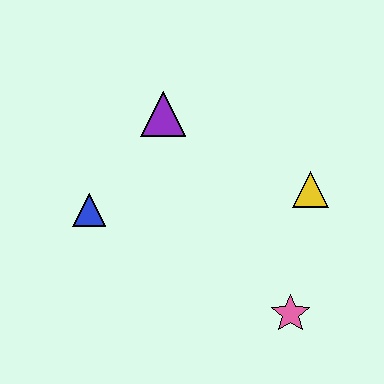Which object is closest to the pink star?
The yellow triangle is closest to the pink star.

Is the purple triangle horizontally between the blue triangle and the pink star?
Yes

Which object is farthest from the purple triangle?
The pink star is farthest from the purple triangle.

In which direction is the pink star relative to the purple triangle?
The pink star is below the purple triangle.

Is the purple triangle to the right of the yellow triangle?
No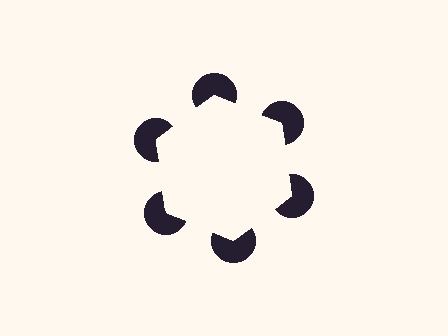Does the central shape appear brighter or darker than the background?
It typically appears slightly brighter than the background, even though no actual brightness change is drawn.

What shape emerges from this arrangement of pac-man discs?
An illusory hexagon — its edges are inferred from the aligned wedge cuts in the pac-man discs, not physically drawn.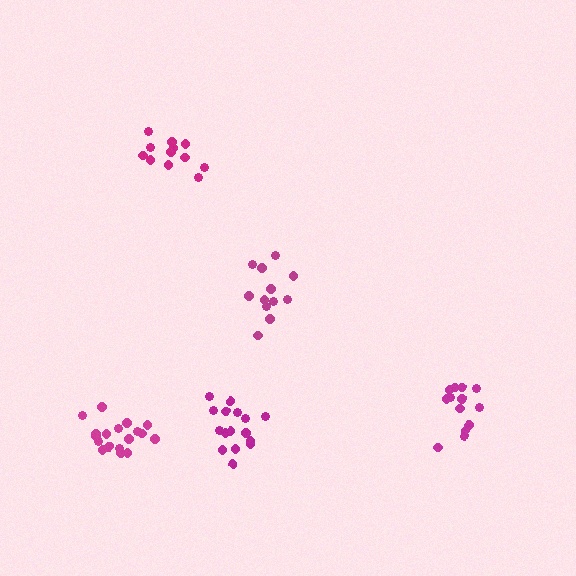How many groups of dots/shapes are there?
There are 5 groups.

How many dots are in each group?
Group 1: 16 dots, Group 2: 12 dots, Group 3: 12 dots, Group 4: 13 dots, Group 5: 18 dots (71 total).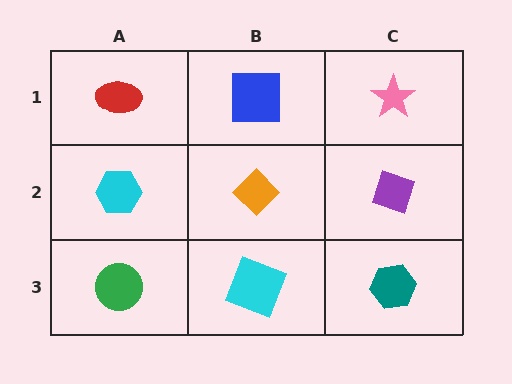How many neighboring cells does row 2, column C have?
3.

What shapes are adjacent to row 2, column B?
A blue square (row 1, column B), a cyan square (row 3, column B), a cyan hexagon (row 2, column A), a purple diamond (row 2, column C).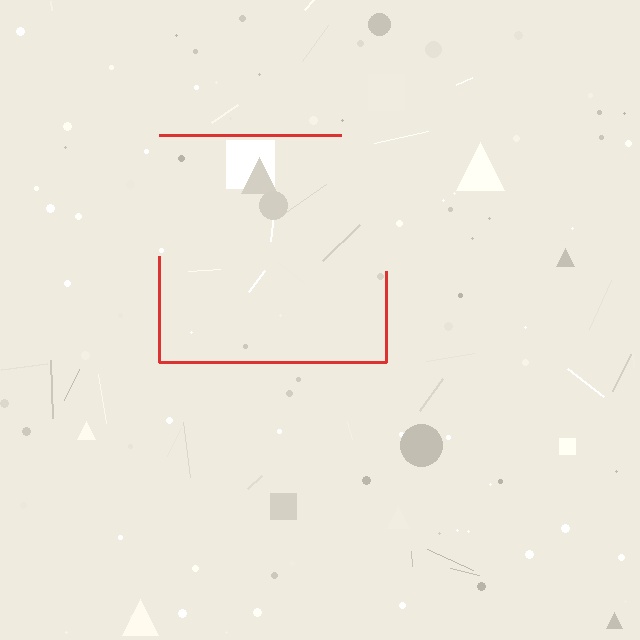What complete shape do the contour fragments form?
The contour fragments form a square.